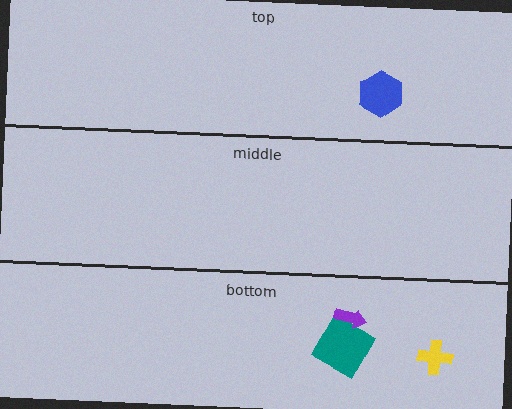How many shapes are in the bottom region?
3.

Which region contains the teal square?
The bottom region.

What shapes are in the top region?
The blue hexagon.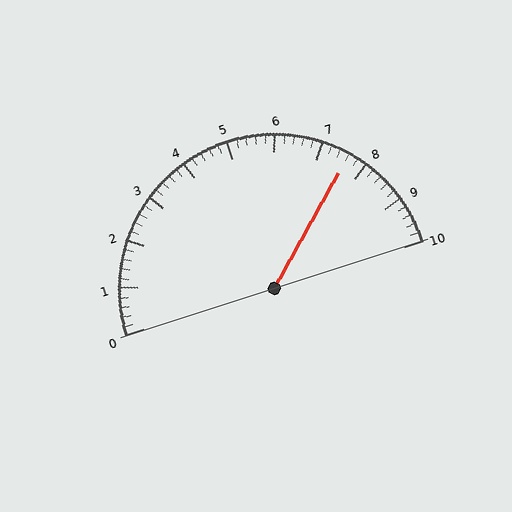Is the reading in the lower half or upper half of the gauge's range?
The reading is in the upper half of the range (0 to 10).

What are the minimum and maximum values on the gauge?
The gauge ranges from 0 to 10.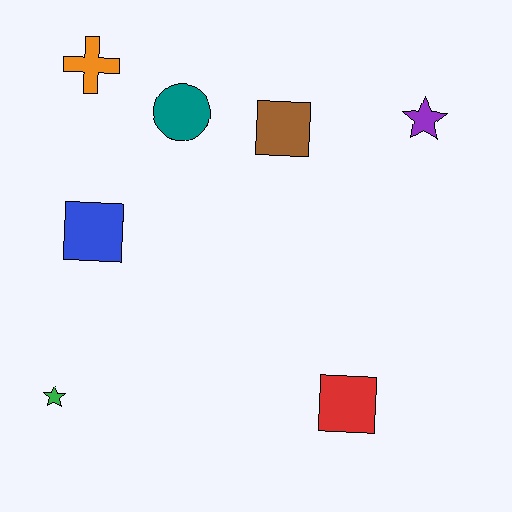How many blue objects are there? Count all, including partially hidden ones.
There is 1 blue object.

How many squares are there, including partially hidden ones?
There are 3 squares.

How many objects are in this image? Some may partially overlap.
There are 7 objects.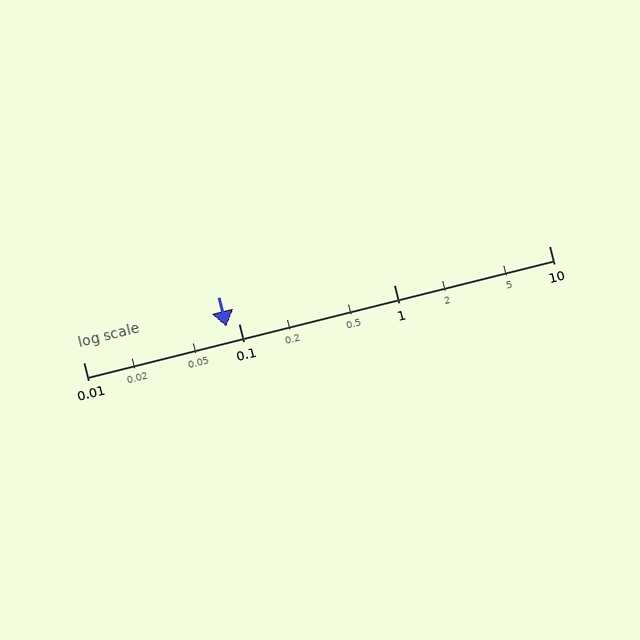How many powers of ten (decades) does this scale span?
The scale spans 3 decades, from 0.01 to 10.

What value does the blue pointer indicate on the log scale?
The pointer indicates approximately 0.084.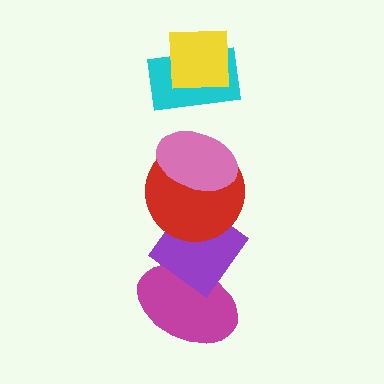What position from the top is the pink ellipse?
The pink ellipse is 3rd from the top.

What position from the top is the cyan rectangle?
The cyan rectangle is 2nd from the top.